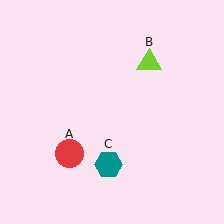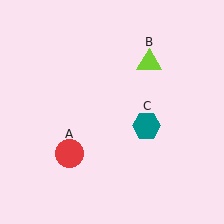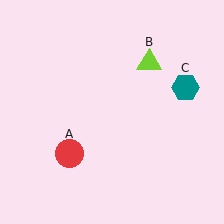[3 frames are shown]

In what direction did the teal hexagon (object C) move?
The teal hexagon (object C) moved up and to the right.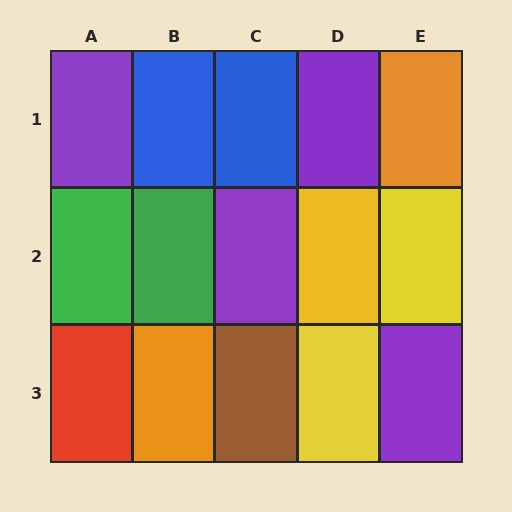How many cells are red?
1 cell is red.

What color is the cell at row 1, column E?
Orange.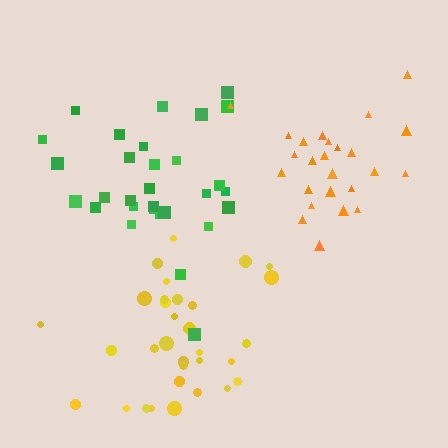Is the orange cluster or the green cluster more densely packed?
Orange.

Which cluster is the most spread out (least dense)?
Yellow.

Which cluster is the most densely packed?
Orange.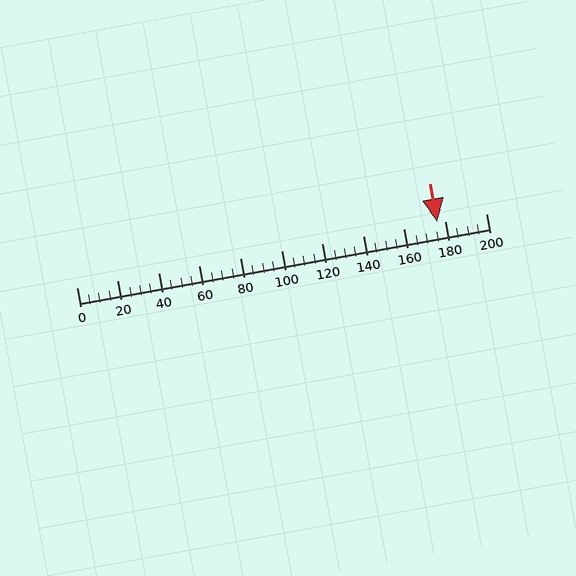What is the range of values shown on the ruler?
The ruler shows values from 0 to 200.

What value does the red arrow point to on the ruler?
The red arrow points to approximately 176.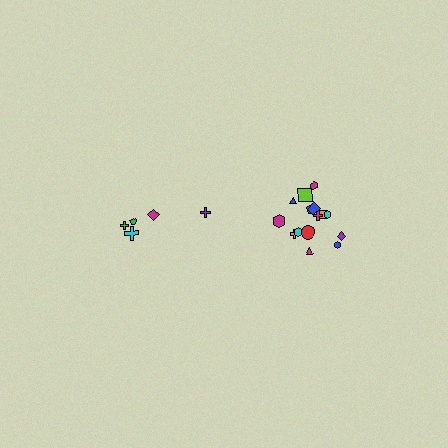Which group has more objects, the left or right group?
The right group.